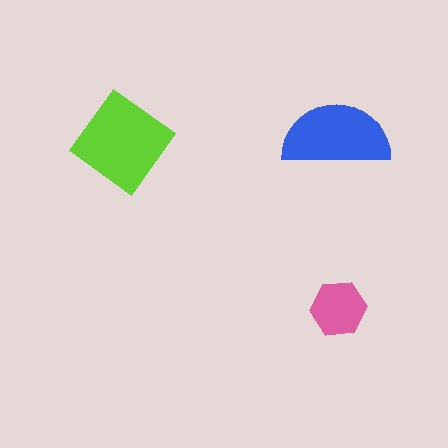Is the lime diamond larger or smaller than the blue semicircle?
Larger.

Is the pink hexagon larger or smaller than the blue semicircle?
Smaller.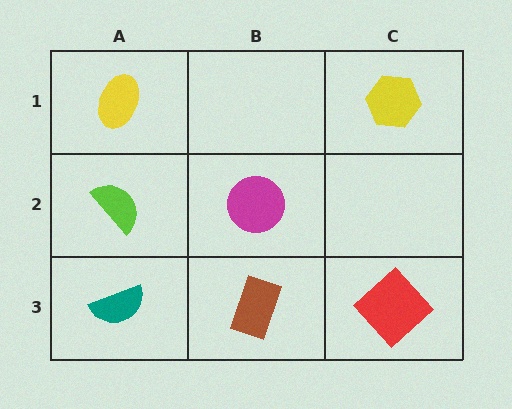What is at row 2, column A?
A lime semicircle.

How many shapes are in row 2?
2 shapes.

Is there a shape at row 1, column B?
No, that cell is empty.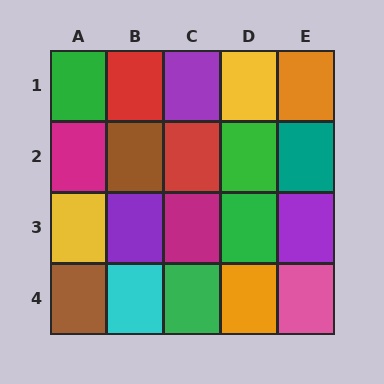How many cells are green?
4 cells are green.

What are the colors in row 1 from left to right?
Green, red, purple, yellow, orange.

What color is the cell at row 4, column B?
Cyan.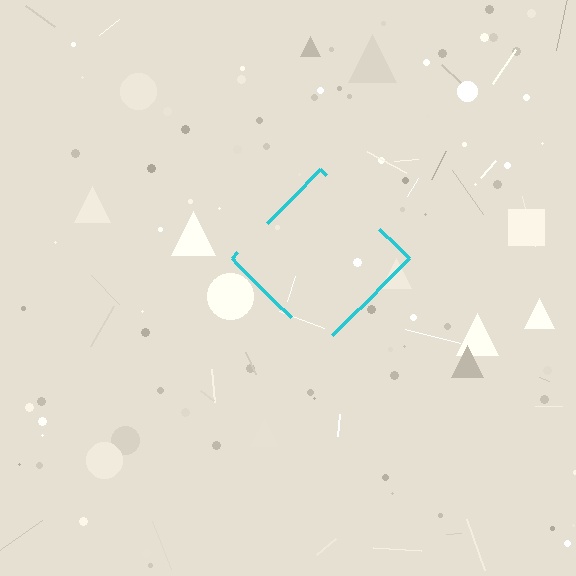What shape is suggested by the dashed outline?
The dashed outline suggests a diamond.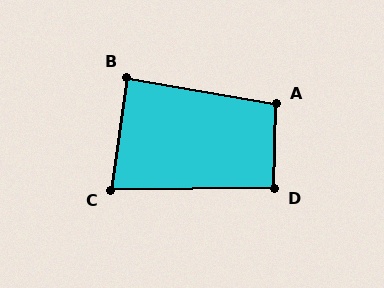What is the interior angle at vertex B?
Approximately 88 degrees (approximately right).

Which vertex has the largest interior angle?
A, at approximately 98 degrees.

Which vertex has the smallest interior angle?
C, at approximately 82 degrees.